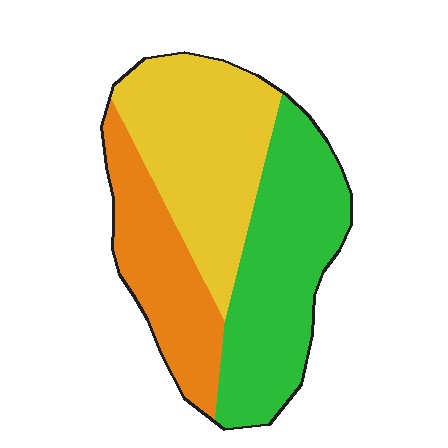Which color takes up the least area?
Orange, at roughly 25%.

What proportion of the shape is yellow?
Yellow covers 37% of the shape.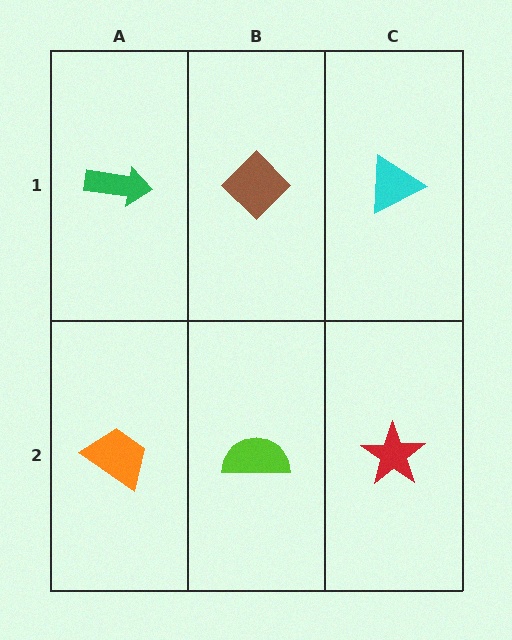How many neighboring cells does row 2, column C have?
2.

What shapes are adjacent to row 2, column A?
A green arrow (row 1, column A), a lime semicircle (row 2, column B).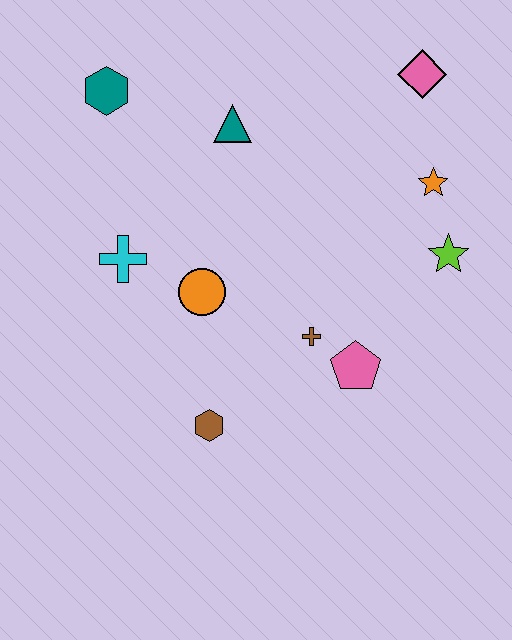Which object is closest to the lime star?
The orange star is closest to the lime star.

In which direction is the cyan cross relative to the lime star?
The cyan cross is to the left of the lime star.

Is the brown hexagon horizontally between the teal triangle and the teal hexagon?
Yes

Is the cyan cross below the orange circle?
No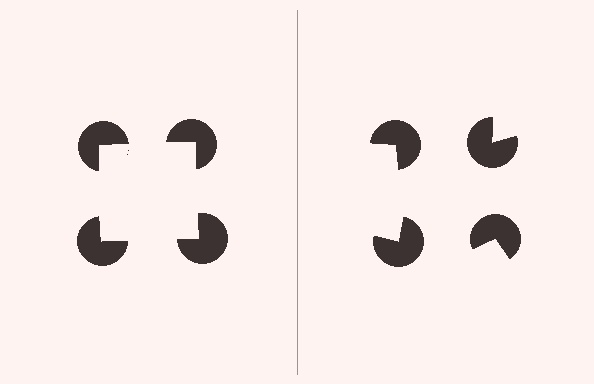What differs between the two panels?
The pac-man discs are positioned identically on both sides; only the wedge orientations differ. On the left they align to a square; on the right they are misaligned.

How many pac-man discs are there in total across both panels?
8 — 4 on each side.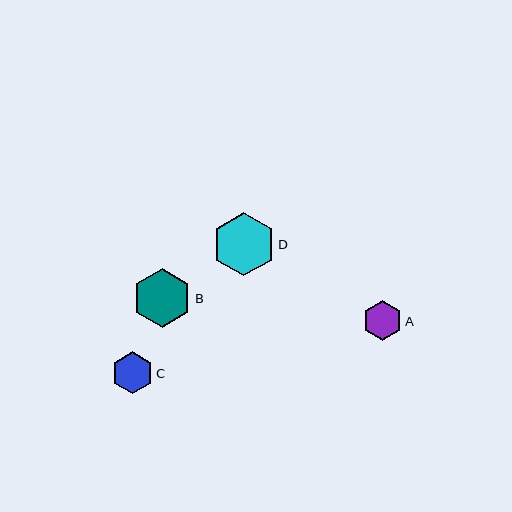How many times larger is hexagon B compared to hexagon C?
Hexagon B is approximately 1.4 times the size of hexagon C.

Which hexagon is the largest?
Hexagon D is the largest with a size of approximately 64 pixels.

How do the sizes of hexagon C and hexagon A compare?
Hexagon C and hexagon A are approximately the same size.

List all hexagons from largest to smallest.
From largest to smallest: D, B, C, A.